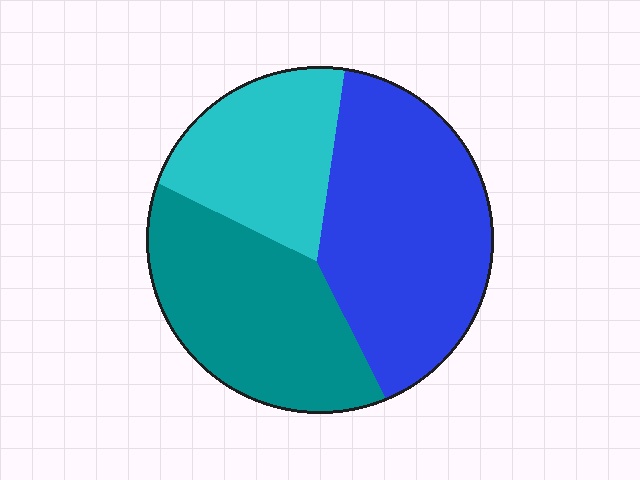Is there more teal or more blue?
Blue.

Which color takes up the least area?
Cyan, at roughly 25%.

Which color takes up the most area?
Blue, at roughly 40%.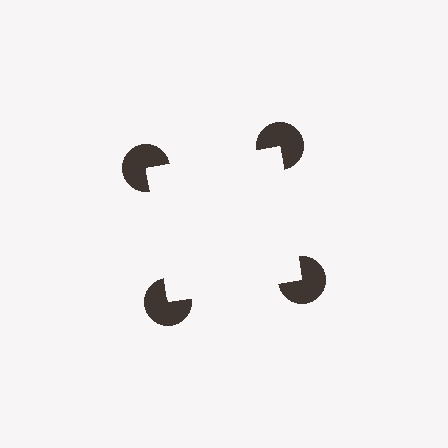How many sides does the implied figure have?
4 sides.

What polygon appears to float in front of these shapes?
An illusory square — its edges are inferred from the aligned wedge cuts in the pac-man discs, not physically drawn.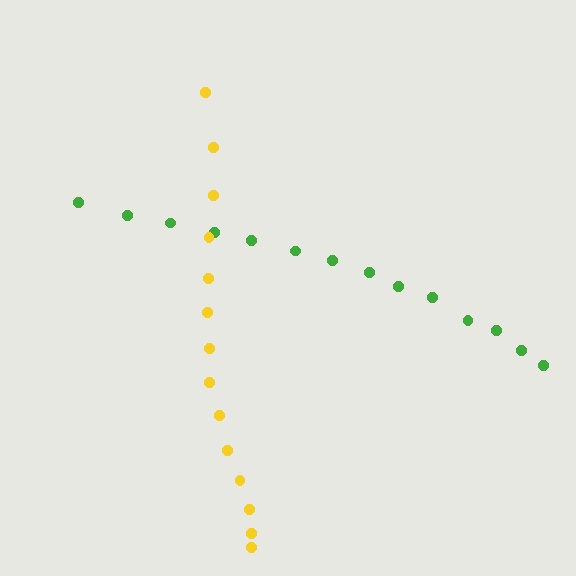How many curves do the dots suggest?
There are 2 distinct paths.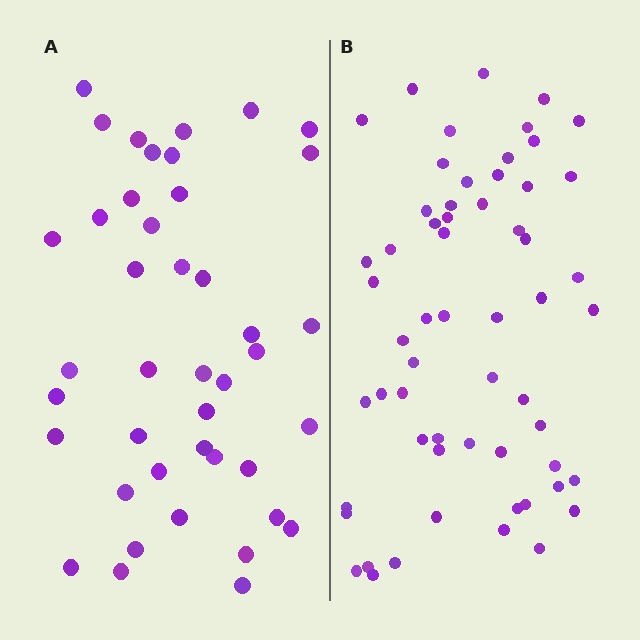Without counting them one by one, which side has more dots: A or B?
Region B (the right region) has more dots.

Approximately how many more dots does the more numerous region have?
Region B has approximately 15 more dots than region A.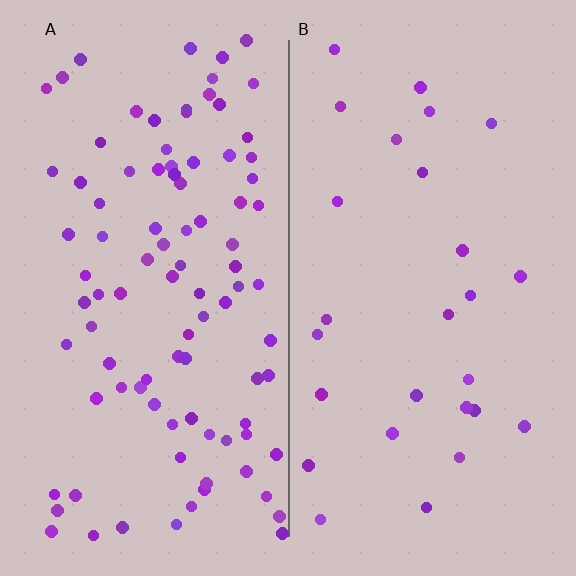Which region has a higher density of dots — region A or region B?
A (the left).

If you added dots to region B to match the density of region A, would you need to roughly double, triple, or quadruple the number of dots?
Approximately triple.